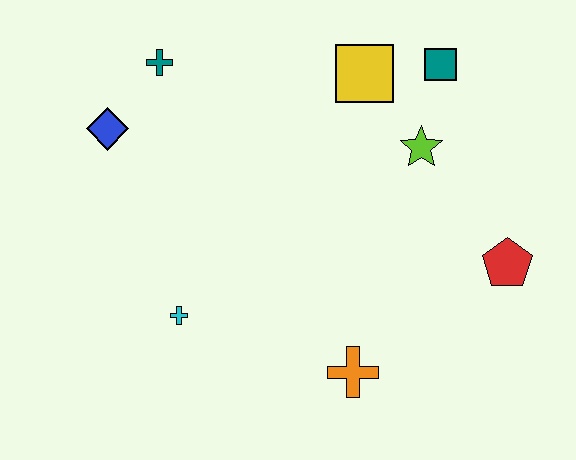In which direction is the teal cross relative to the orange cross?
The teal cross is above the orange cross.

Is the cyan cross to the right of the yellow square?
No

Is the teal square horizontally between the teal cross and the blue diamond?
No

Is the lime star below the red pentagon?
No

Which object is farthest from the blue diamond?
The red pentagon is farthest from the blue diamond.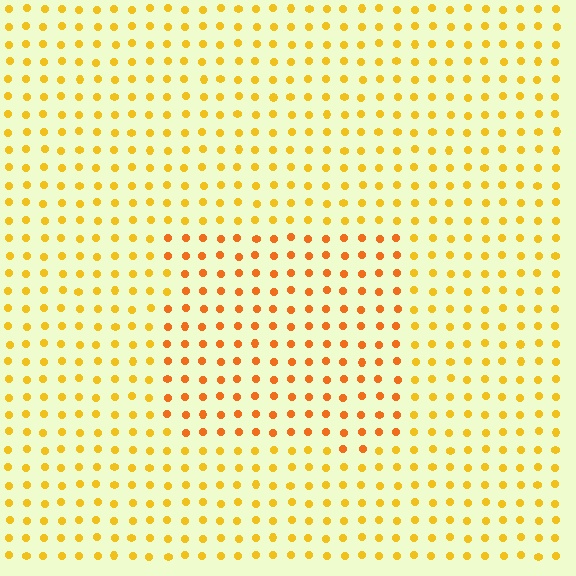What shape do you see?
I see a rectangle.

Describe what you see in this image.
The image is filled with small yellow elements in a uniform arrangement. A rectangle-shaped region is visible where the elements are tinted to a slightly different hue, forming a subtle color boundary.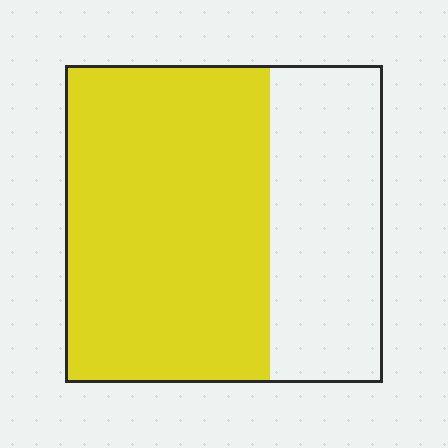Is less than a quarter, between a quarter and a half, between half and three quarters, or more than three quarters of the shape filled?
Between half and three quarters.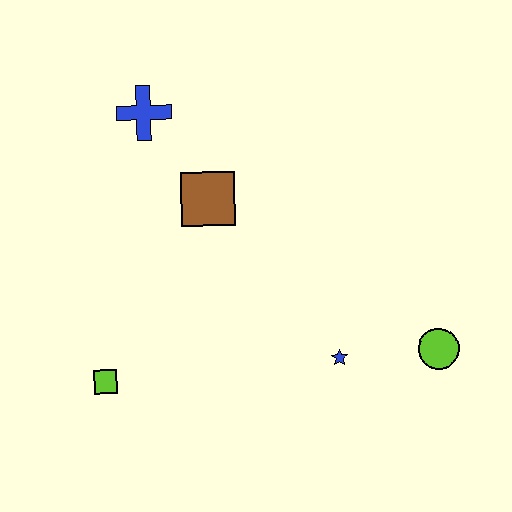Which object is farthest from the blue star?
The blue cross is farthest from the blue star.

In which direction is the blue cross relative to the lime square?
The blue cross is above the lime square.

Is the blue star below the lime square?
No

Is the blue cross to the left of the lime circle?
Yes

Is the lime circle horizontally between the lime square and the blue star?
No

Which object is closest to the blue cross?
The brown square is closest to the blue cross.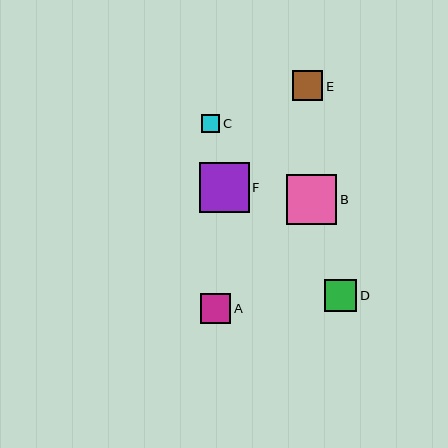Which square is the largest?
Square B is the largest with a size of approximately 50 pixels.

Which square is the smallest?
Square C is the smallest with a size of approximately 18 pixels.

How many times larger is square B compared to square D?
Square B is approximately 1.6 times the size of square D.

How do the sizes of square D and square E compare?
Square D and square E are approximately the same size.